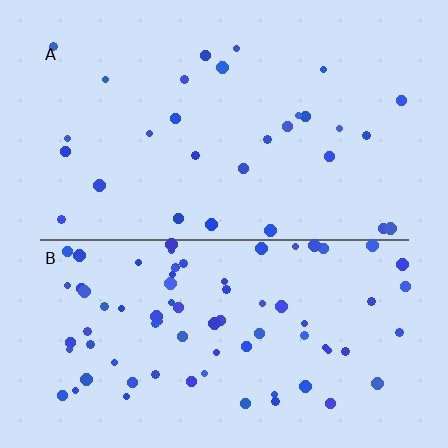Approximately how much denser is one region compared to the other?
Approximately 2.7× — region B over region A.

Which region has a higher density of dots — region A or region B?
B (the bottom).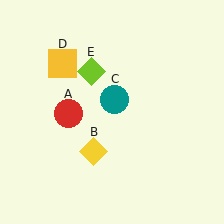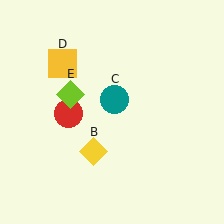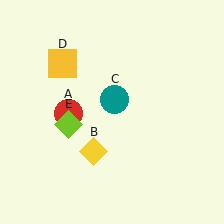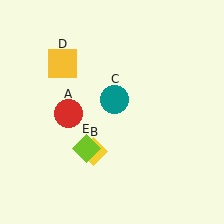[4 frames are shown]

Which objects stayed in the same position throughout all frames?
Red circle (object A) and yellow diamond (object B) and teal circle (object C) and yellow square (object D) remained stationary.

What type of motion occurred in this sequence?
The lime diamond (object E) rotated counterclockwise around the center of the scene.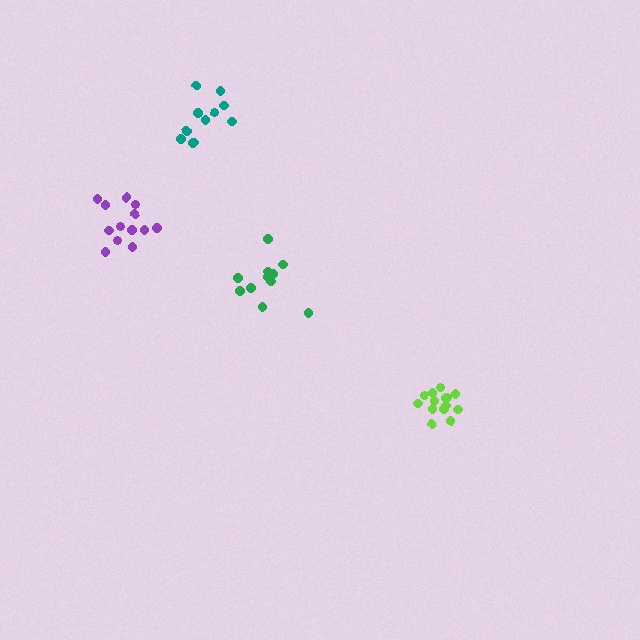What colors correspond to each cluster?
The clusters are colored: purple, teal, lime, green.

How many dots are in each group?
Group 1: 13 dots, Group 2: 12 dots, Group 3: 14 dots, Group 4: 11 dots (50 total).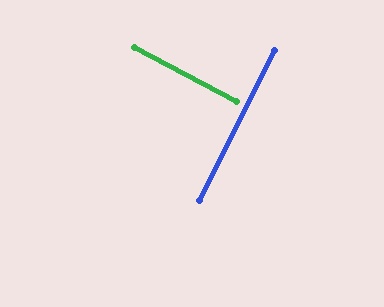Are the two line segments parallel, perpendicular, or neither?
Perpendicular — they meet at approximately 89°.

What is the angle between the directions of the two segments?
Approximately 89 degrees.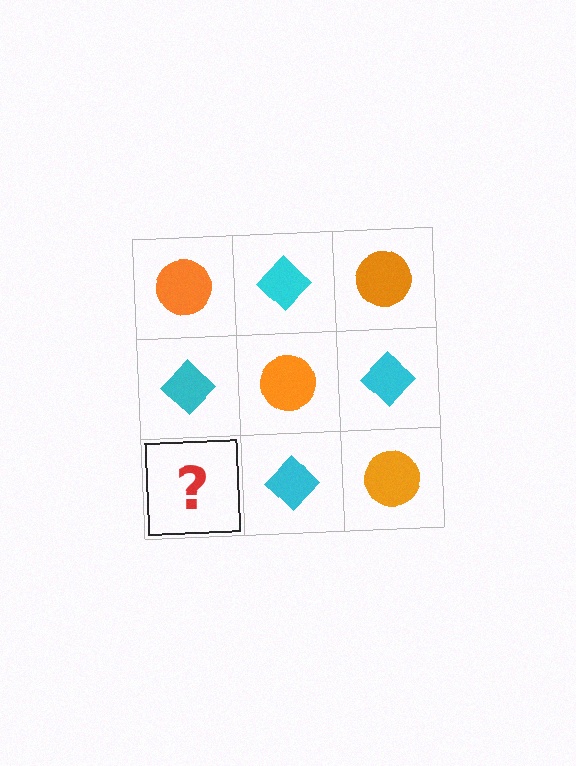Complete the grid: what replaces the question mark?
The question mark should be replaced with an orange circle.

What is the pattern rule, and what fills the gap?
The rule is that it alternates orange circle and cyan diamond in a checkerboard pattern. The gap should be filled with an orange circle.